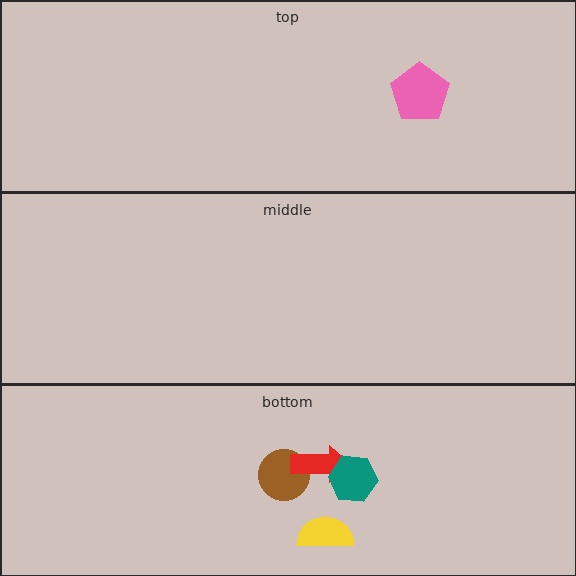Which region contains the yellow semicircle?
The bottom region.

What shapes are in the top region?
The pink pentagon.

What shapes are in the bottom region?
The brown circle, the red arrow, the yellow semicircle, the teal hexagon.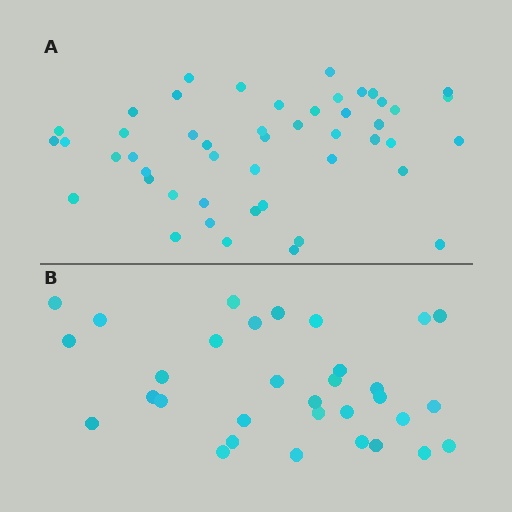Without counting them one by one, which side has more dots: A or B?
Region A (the top region) has more dots.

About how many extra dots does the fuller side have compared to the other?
Region A has approximately 15 more dots than region B.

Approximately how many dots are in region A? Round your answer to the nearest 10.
About 50 dots. (The exact count is 48, which rounds to 50.)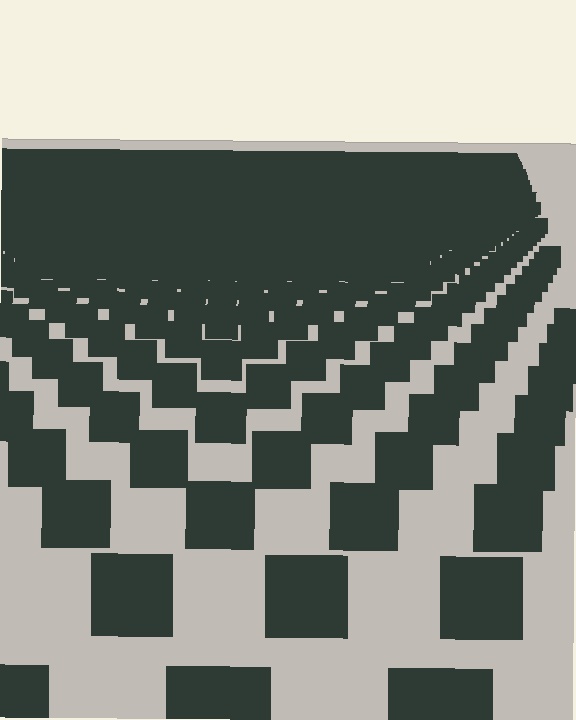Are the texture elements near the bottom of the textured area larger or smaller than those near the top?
Larger. Near the bottom, elements are closer to the viewer and appear at a bigger on-screen size.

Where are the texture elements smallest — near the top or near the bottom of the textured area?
Near the top.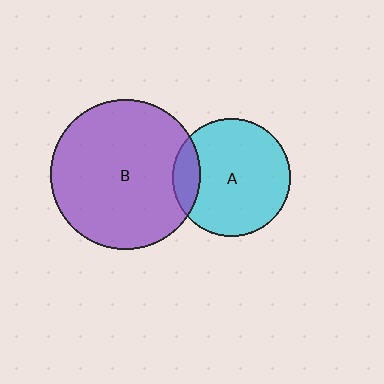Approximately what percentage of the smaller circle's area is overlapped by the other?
Approximately 15%.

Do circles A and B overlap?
Yes.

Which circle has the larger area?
Circle B (purple).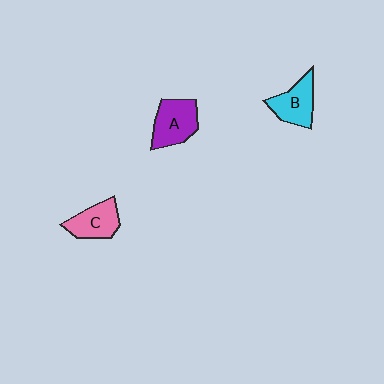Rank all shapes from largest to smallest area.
From largest to smallest: A (purple), B (cyan), C (pink).